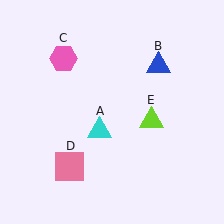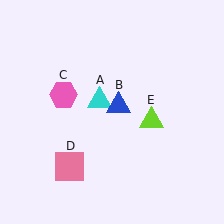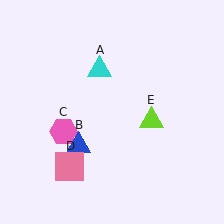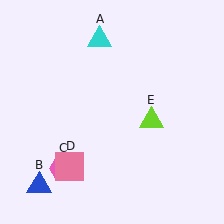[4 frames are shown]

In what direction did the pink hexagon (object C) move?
The pink hexagon (object C) moved down.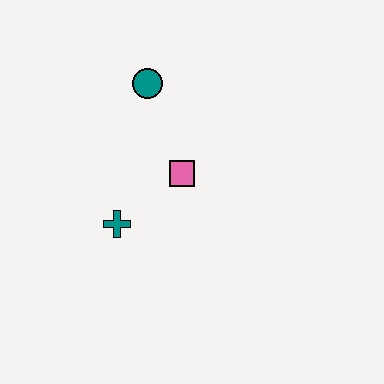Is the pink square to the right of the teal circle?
Yes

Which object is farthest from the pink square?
The teal circle is farthest from the pink square.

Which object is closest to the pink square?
The teal cross is closest to the pink square.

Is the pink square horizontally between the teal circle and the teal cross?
No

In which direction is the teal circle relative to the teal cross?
The teal circle is above the teal cross.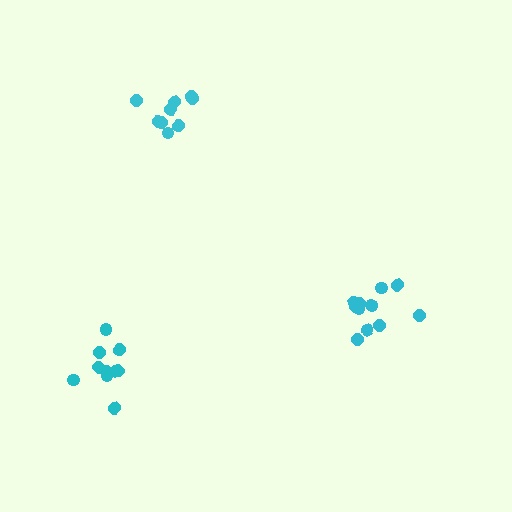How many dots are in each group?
Group 1: 10 dots, Group 2: 9 dots, Group 3: 11 dots (30 total).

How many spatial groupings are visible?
There are 3 spatial groupings.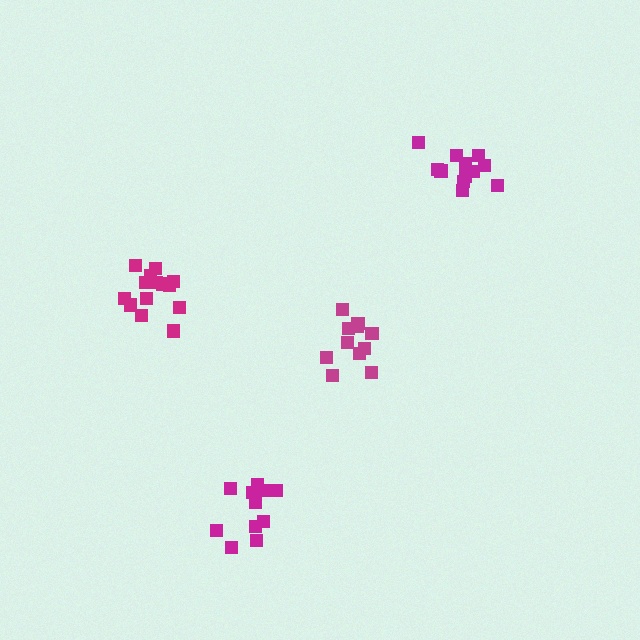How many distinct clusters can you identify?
There are 4 distinct clusters.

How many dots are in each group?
Group 1: 12 dots, Group 2: 11 dots, Group 3: 14 dots, Group 4: 11 dots (48 total).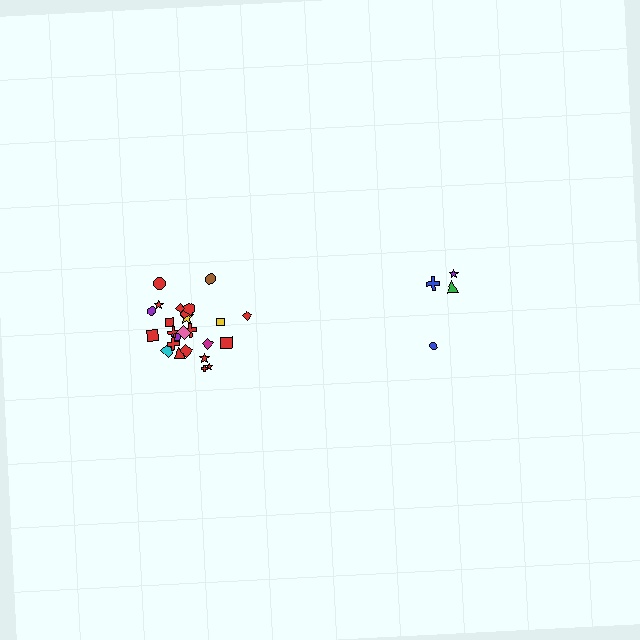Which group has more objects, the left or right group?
The left group.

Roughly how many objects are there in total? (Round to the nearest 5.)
Roughly 30 objects in total.